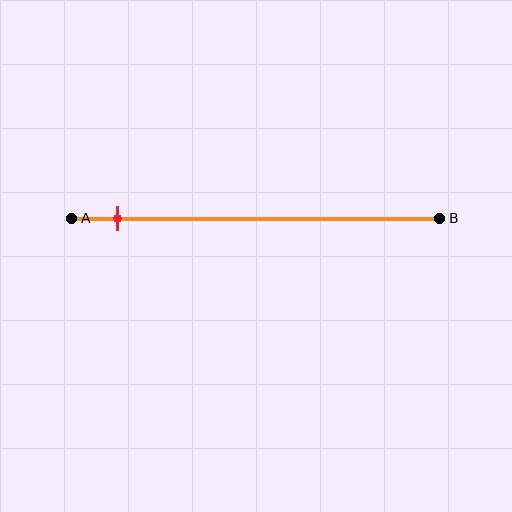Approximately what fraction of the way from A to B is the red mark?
The red mark is approximately 10% of the way from A to B.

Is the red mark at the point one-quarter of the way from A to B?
No, the mark is at about 10% from A, not at the 25% one-quarter point.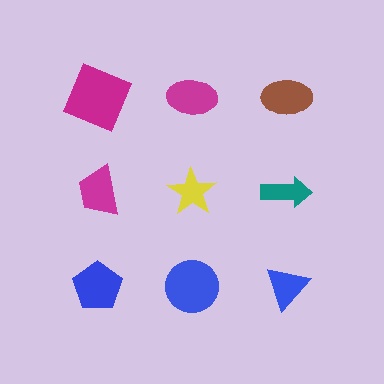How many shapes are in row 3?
3 shapes.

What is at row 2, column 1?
A magenta trapezoid.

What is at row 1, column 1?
A magenta square.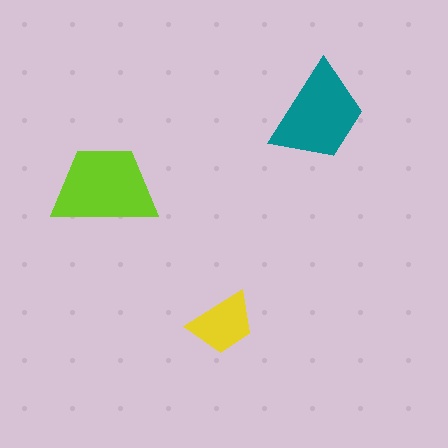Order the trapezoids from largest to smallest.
the lime one, the teal one, the yellow one.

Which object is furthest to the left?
The lime trapezoid is leftmost.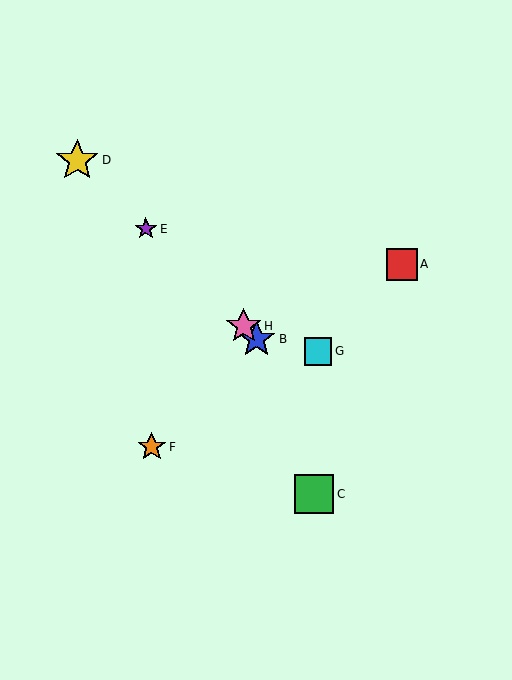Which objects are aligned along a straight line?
Objects B, D, E, H are aligned along a straight line.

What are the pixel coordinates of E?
Object E is at (146, 229).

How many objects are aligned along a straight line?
4 objects (B, D, E, H) are aligned along a straight line.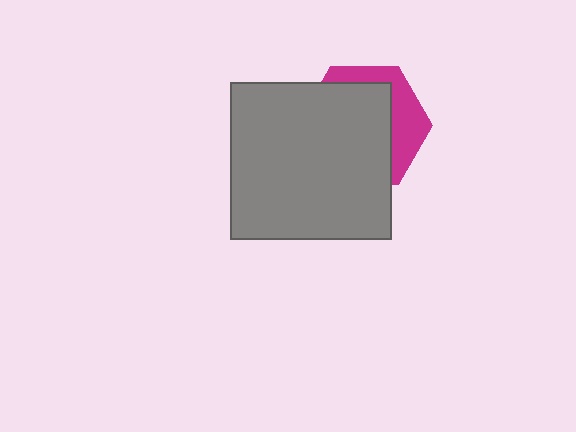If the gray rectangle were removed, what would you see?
You would see the complete magenta hexagon.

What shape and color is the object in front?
The object in front is a gray rectangle.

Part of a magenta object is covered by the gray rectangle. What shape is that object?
It is a hexagon.